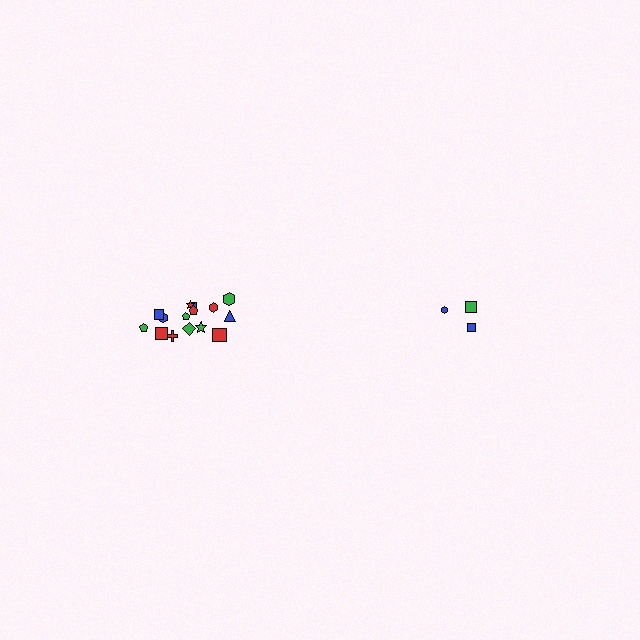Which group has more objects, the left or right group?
The left group.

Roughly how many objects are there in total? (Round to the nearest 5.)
Roughly 20 objects in total.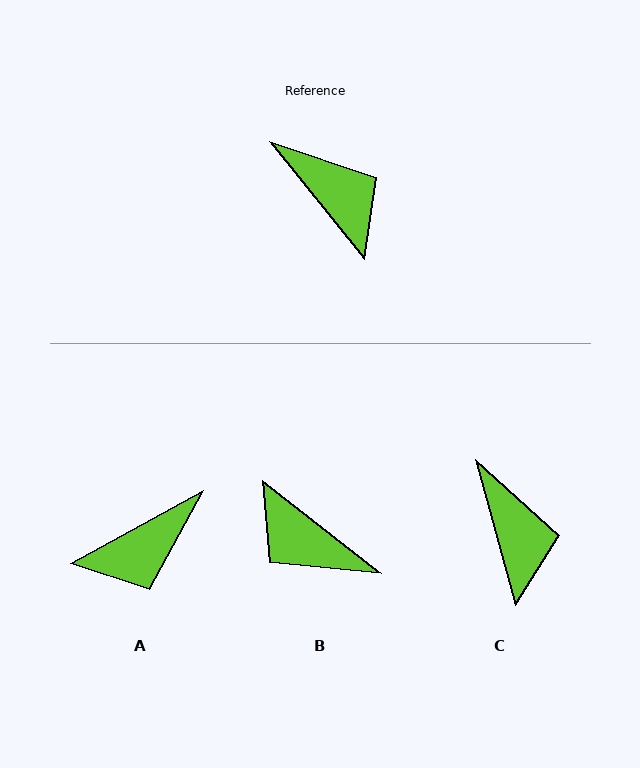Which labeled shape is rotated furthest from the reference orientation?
B, about 167 degrees away.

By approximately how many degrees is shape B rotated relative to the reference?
Approximately 167 degrees clockwise.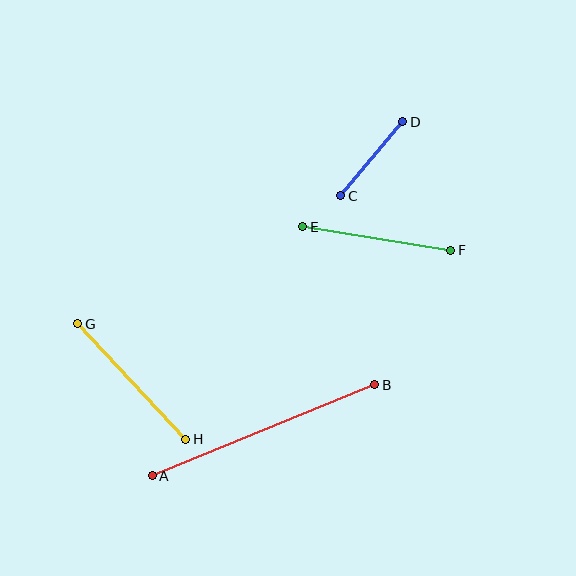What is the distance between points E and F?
The distance is approximately 150 pixels.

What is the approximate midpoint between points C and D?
The midpoint is at approximately (372, 159) pixels.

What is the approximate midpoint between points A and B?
The midpoint is at approximately (264, 430) pixels.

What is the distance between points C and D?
The distance is approximately 96 pixels.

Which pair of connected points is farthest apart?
Points A and B are farthest apart.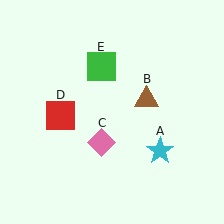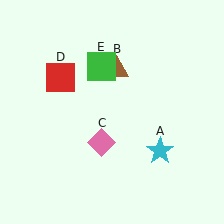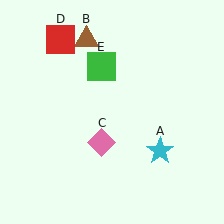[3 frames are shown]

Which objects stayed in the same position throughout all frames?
Cyan star (object A) and pink diamond (object C) and green square (object E) remained stationary.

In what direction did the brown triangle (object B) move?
The brown triangle (object B) moved up and to the left.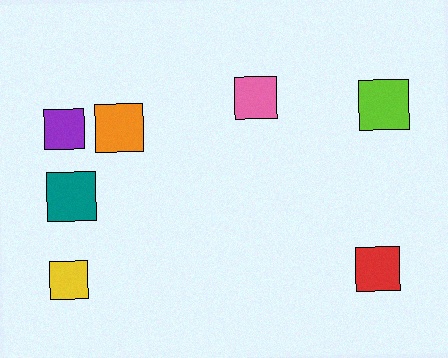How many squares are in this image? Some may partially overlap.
There are 7 squares.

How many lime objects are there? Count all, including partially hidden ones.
There is 1 lime object.